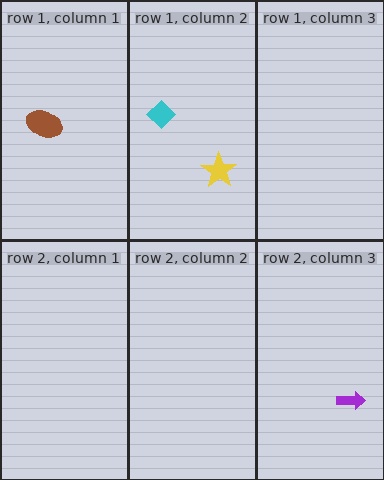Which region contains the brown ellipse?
The row 1, column 1 region.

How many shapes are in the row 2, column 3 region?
1.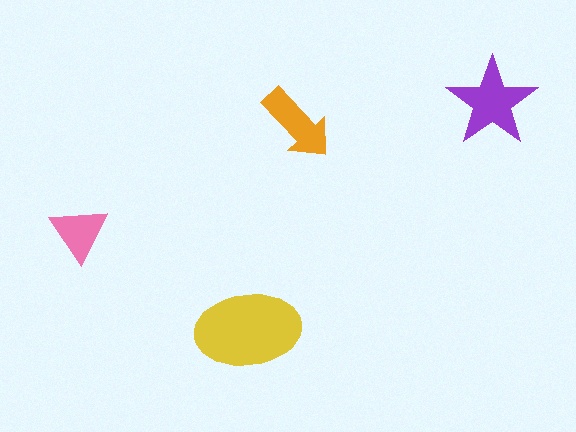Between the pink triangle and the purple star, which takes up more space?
The purple star.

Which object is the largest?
The yellow ellipse.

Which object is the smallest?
The pink triangle.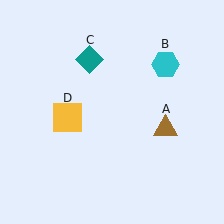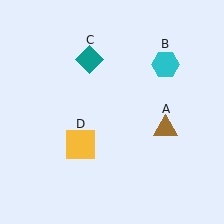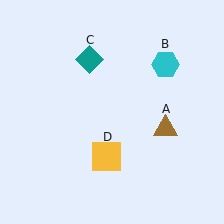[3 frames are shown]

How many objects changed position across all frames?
1 object changed position: yellow square (object D).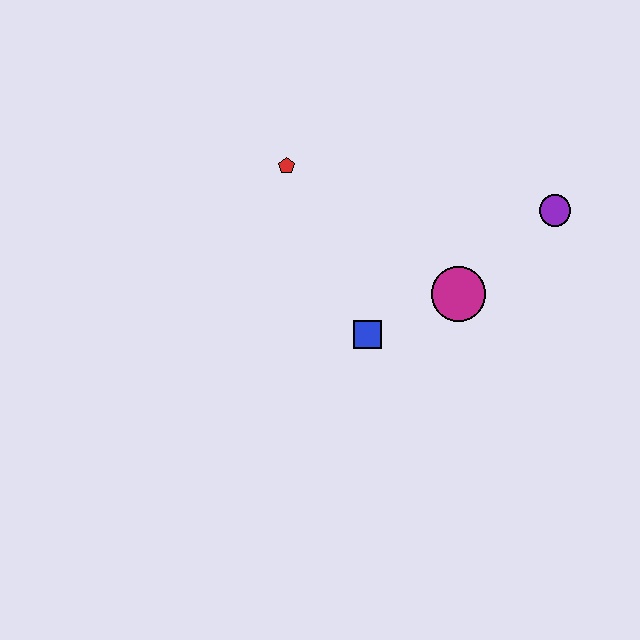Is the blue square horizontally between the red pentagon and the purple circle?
Yes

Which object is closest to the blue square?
The magenta circle is closest to the blue square.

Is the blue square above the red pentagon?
No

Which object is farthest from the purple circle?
The red pentagon is farthest from the purple circle.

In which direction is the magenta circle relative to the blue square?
The magenta circle is to the right of the blue square.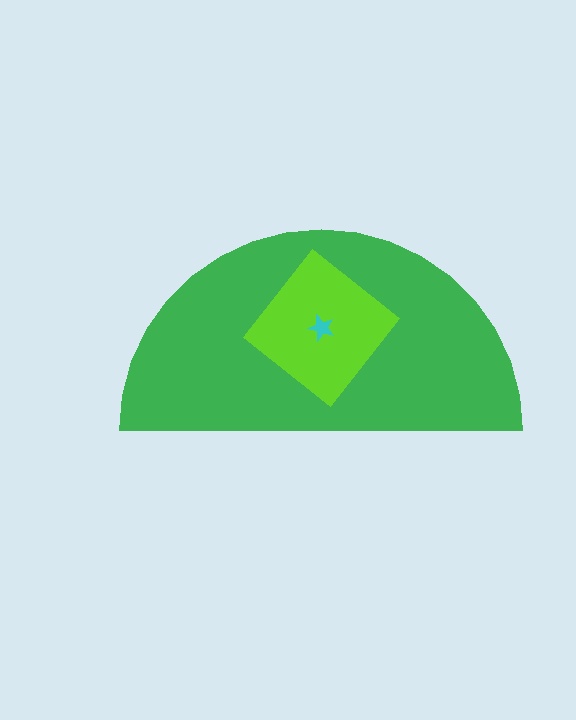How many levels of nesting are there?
3.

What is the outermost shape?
The green semicircle.